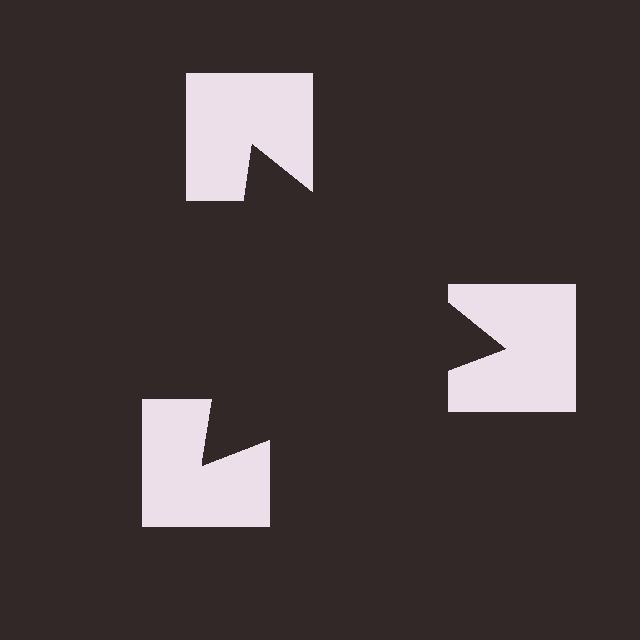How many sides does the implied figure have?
3 sides.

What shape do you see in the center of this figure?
An illusory triangle — its edges are inferred from the aligned wedge cuts in the notched squares, not physically drawn.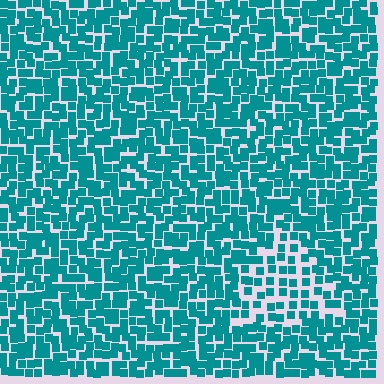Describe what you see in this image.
The image contains small teal elements arranged at two different densities. A triangle-shaped region is visible where the elements are less densely packed than the surrounding area.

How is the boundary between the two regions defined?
The boundary is defined by a change in element density (approximately 1.8x ratio). All elements are the same color, size, and shape.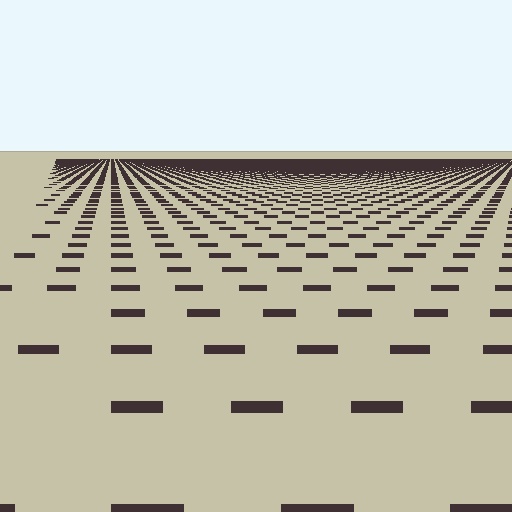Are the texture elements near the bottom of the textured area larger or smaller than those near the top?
Larger. Near the bottom, elements are closer to the viewer and appear at a bigger on-screen size.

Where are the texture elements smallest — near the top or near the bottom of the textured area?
Near the top.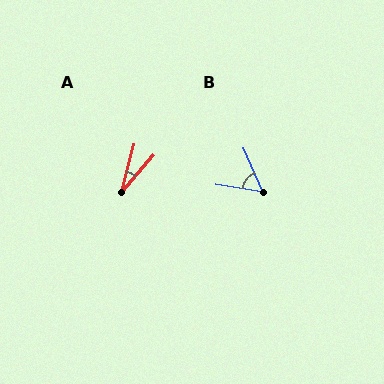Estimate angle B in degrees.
Approximately 58 degrees.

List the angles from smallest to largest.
A (27°), B (58°).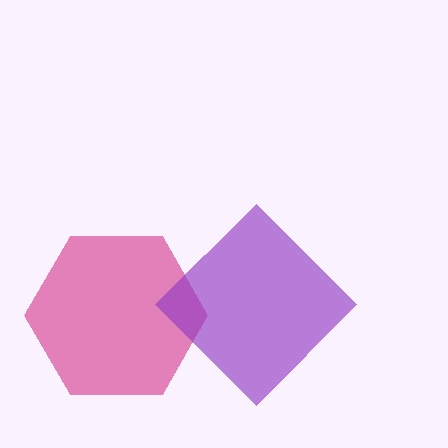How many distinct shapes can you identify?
There are 2 distinct shapes: a magenta hexagon, a purple diamond.